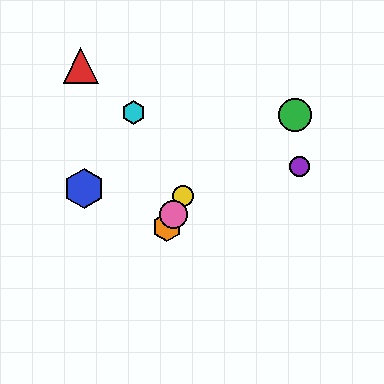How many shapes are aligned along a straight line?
3 shapes (the yellow circle, the orange hexagon, the pink circle) are aligned along a straight line.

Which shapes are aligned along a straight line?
The yellow circle, the orange hexagon, the pink circle are aligned along a straight line.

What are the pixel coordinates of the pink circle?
The pink circle is at (174, 215).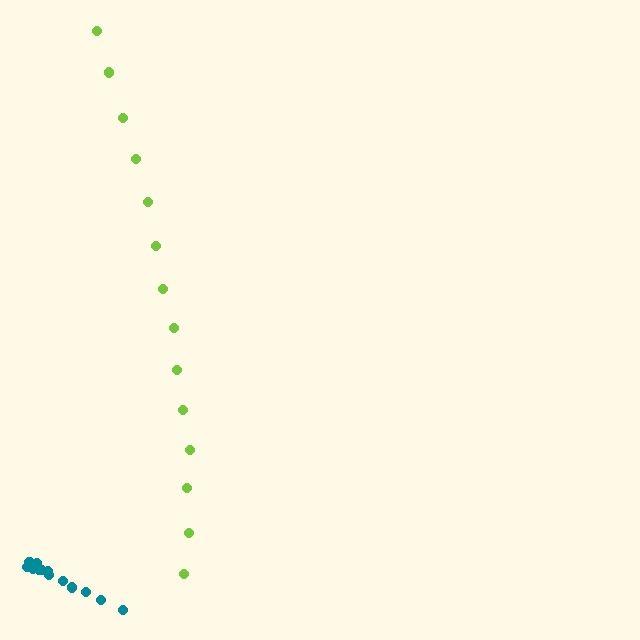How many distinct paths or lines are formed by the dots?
There are 2 distinct paths.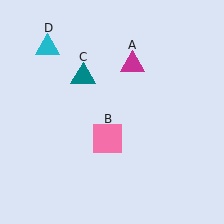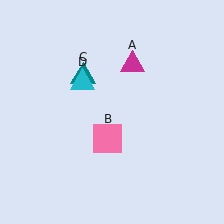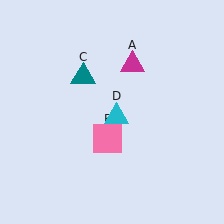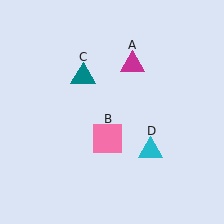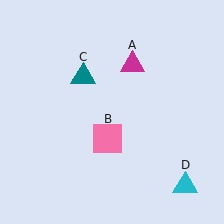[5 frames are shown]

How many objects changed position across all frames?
1 object changed position: cyan triangle (object D).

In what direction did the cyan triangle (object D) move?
The cyan triangle (object D) moved down and to the right.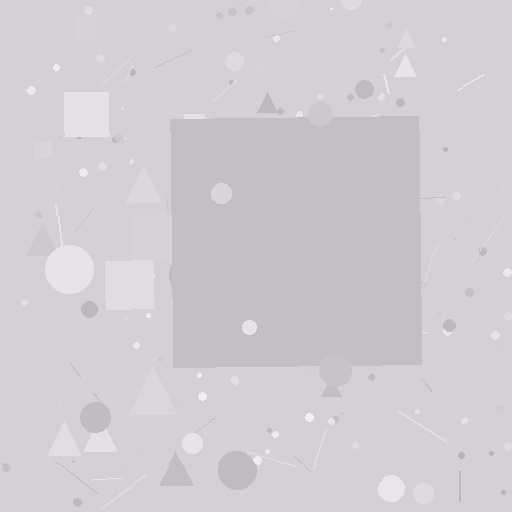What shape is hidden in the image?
A square is hidden in the image.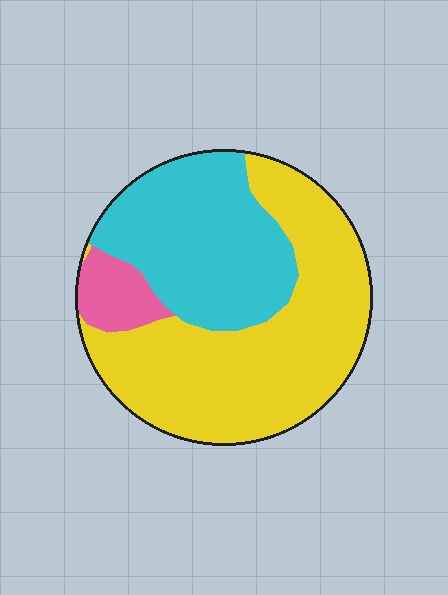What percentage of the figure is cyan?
Cyan covers around 35% of the figure.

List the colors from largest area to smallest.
From largest to smallest: yellow, cyan, pink.